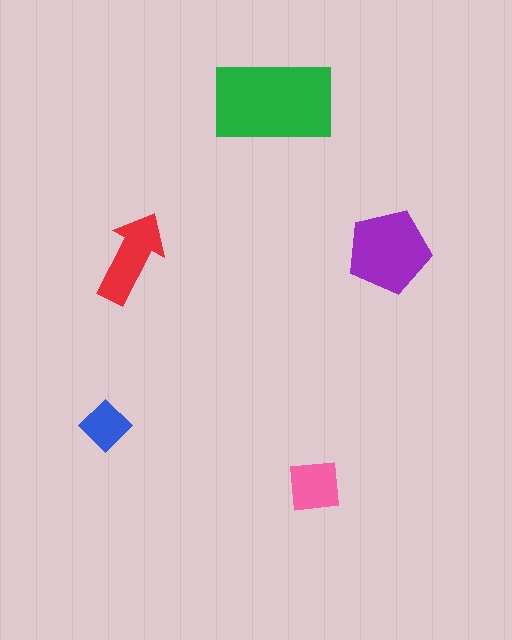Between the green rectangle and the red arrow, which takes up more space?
The green rectangle.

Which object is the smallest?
The blue diamond.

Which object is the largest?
The green rectangle.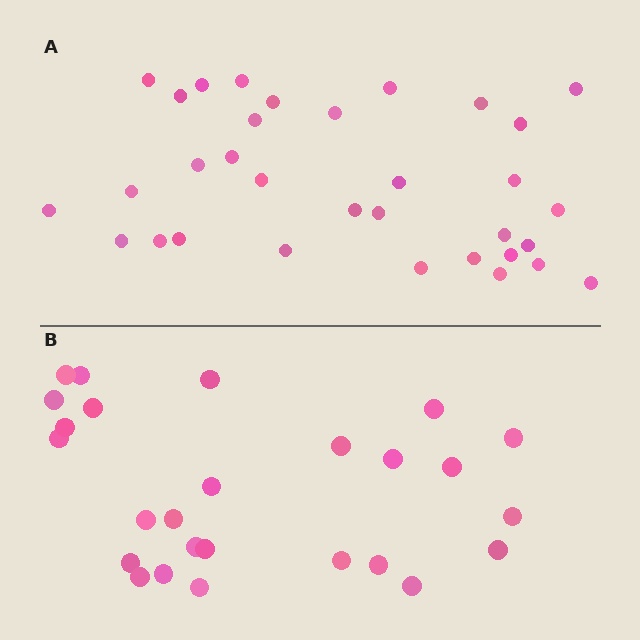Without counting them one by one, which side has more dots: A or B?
Region A (the top region) has more dots.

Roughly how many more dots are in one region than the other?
Region A has roughly 8 or so more dots than region B.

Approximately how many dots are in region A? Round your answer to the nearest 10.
About 30 dots. (The exact count is 33, which rounds to 30.)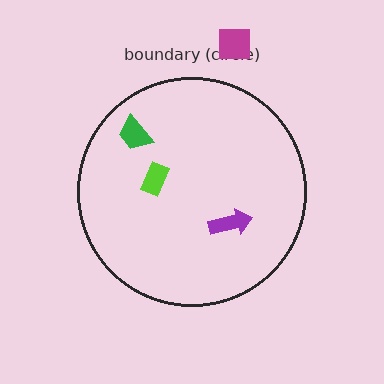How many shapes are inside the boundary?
3 inside, 1 outside.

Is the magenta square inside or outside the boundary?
Outside.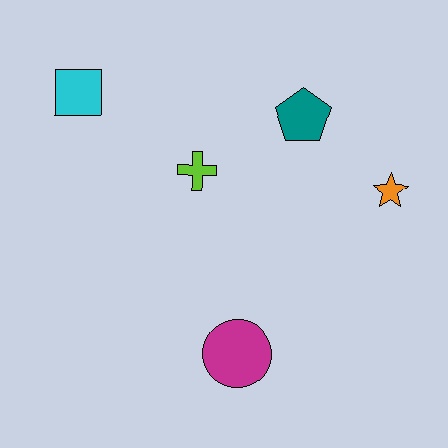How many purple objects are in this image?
There are no purple objects.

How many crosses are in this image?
There is 1 cross.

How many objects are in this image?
There are 5 objects.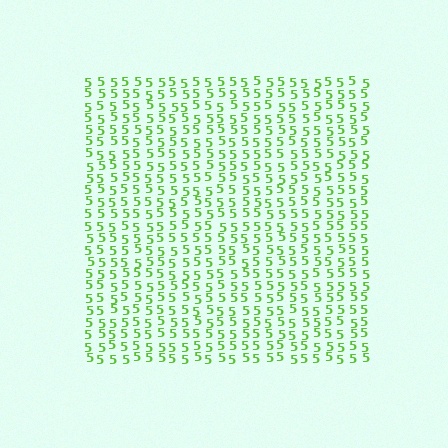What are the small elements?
The small elements are digit 5's.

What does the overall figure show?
The overall figure shows a square.